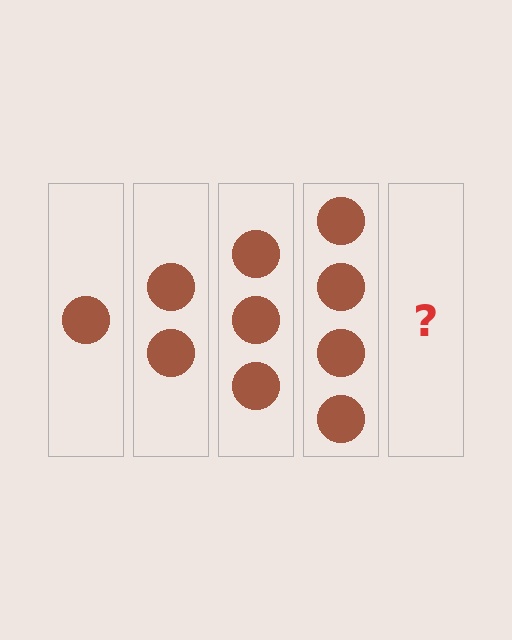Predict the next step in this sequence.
The next step is 5 circles.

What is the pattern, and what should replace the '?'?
The pattern is that each step adds one more circle. The '?' should be 5 circles.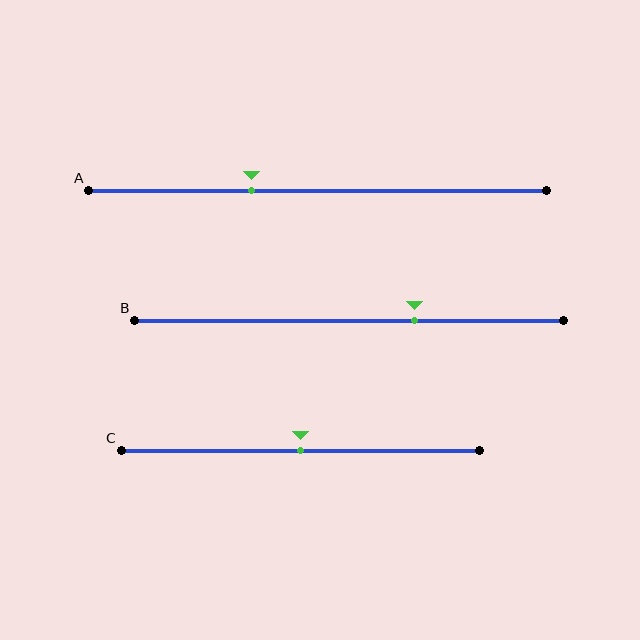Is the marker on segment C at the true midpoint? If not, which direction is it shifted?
Yes, the marker on segment C is at the true midpoint.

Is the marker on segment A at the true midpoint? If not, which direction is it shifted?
No, the marker on segment A is shifted to the left by about 14% of the segment length.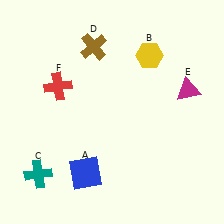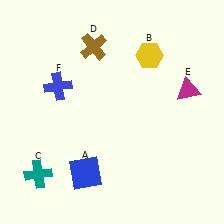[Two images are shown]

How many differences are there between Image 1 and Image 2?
There is 1 difference between the two images.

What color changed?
The cross (F) changed from red in Image 1 to blue in Image 2.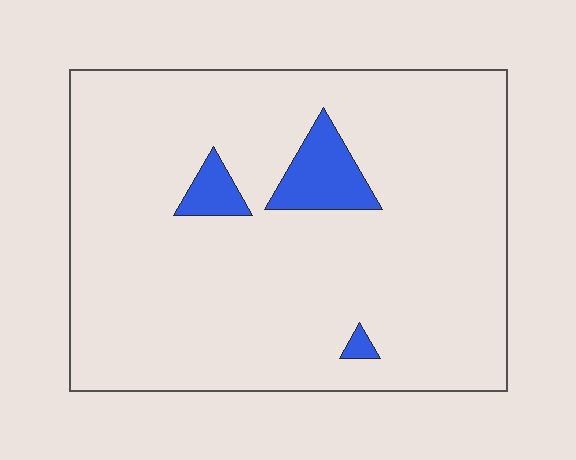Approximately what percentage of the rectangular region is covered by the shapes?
Approximately 5%.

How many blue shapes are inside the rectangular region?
3.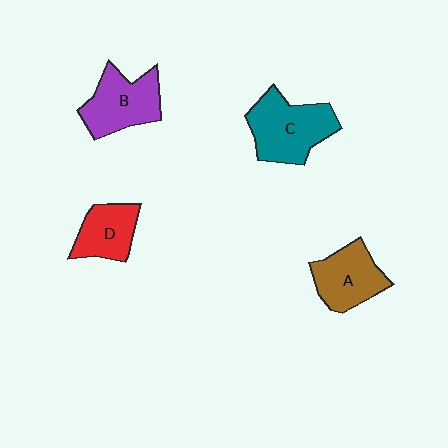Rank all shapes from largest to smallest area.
From largest to smallest: C (teal), B (purple), A (brown), D (red).